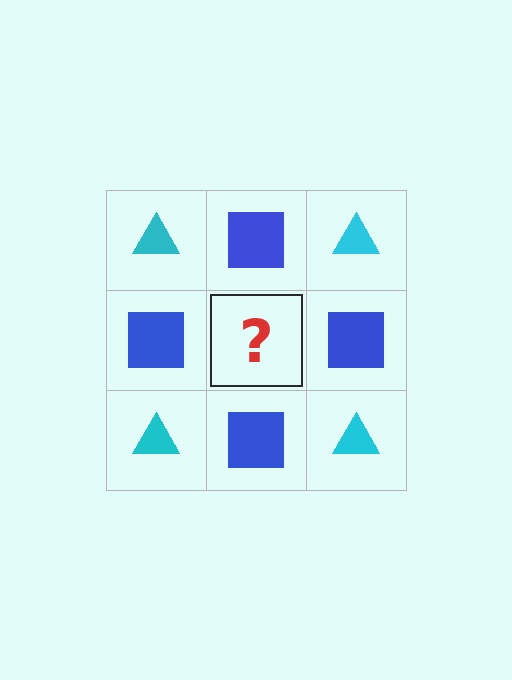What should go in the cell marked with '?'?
The missing cell should contain a cyan triangle.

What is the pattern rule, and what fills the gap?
The rule is that it alternates cyan triangle and blue square in a checkerboard pattern. The gap should be filled with a cyan triangle.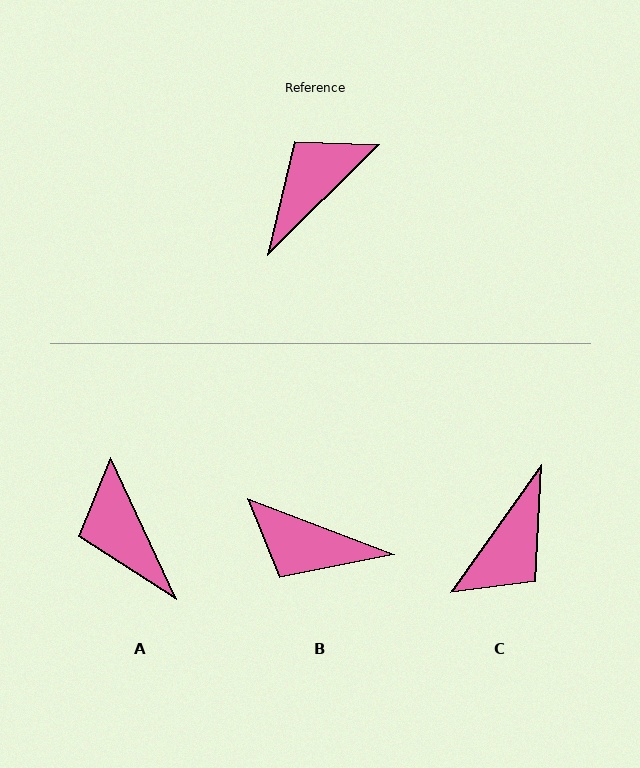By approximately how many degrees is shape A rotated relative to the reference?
Approximately 70 degrees counter-clockwise.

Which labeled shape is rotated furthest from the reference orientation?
C, about 170 degrees away.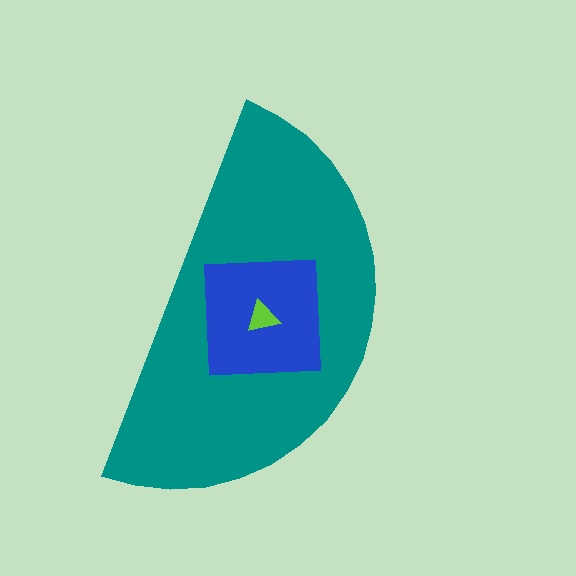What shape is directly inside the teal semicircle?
The blue square.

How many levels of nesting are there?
3.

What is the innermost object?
The lime triangle.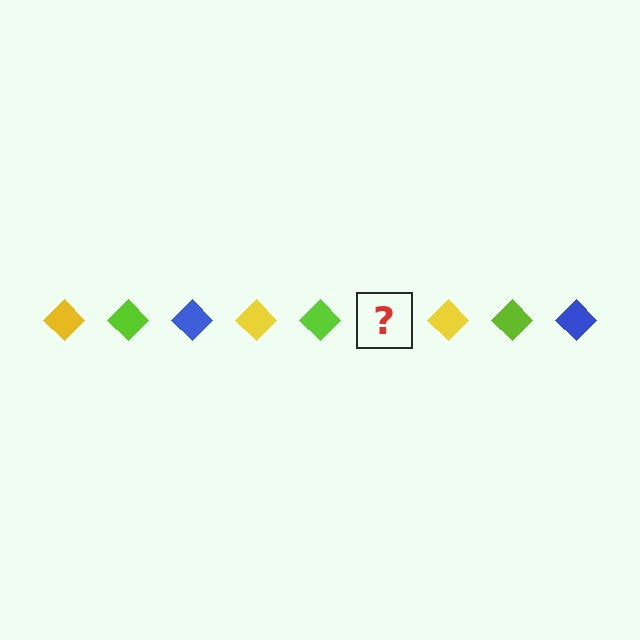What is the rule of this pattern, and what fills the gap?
The rule is that the pattern cycles through yellow, lime, blue diamonds. The gap should be filled with a blue diamond.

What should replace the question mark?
The question mark should be replaced with a blue diamond.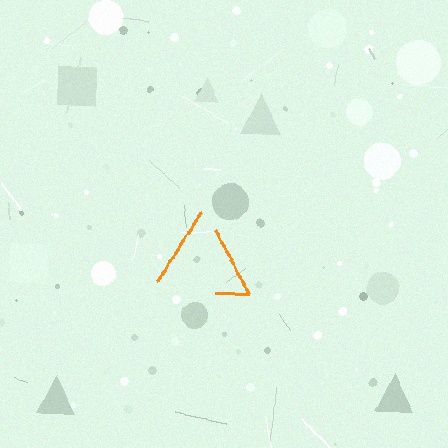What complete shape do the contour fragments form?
The contour fragments form a triangle.